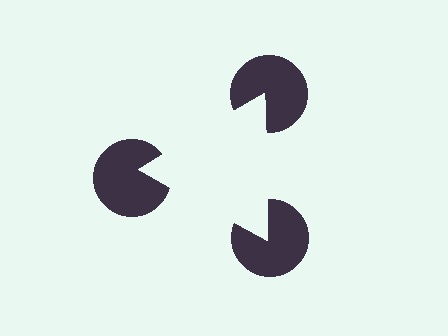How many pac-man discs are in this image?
There are 3 — one at each vertex of the illusory triangle.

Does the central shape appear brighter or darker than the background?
It typically appears slightly brighter than the background, even though no actual brightness change is drawn.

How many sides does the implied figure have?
3 sides.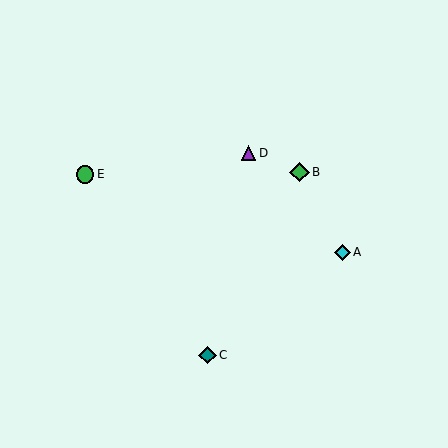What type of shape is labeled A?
Shape A is a cyan diamond.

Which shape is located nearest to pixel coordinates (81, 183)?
The green circle (labeled E) at (85, 174) is nearest to that location.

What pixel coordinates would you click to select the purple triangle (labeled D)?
Click at (248, 153) to select the purple triangle D.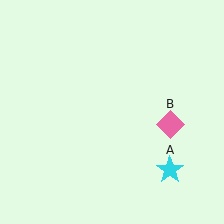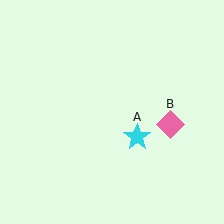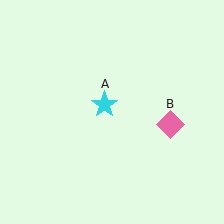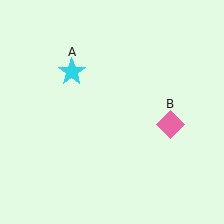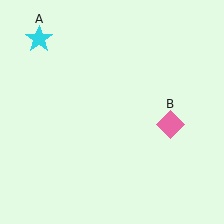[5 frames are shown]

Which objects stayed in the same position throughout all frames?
Pink diamond (object B) remained stationary.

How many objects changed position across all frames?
1 object changed position: cyan star (object A).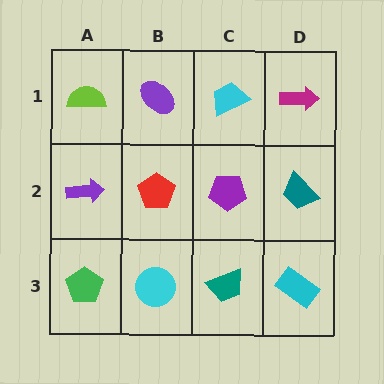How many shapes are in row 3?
4 shapes.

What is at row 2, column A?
A purple arrow.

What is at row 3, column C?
A teal trapezoid.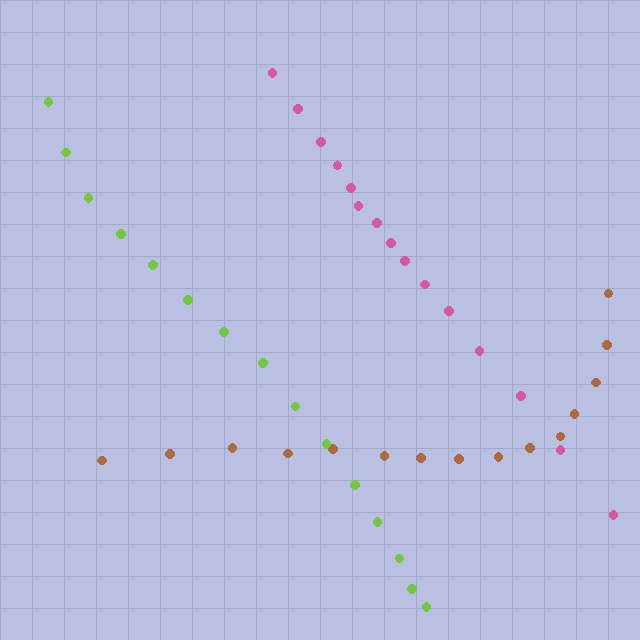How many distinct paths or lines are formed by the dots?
There are 3 distinct paths.